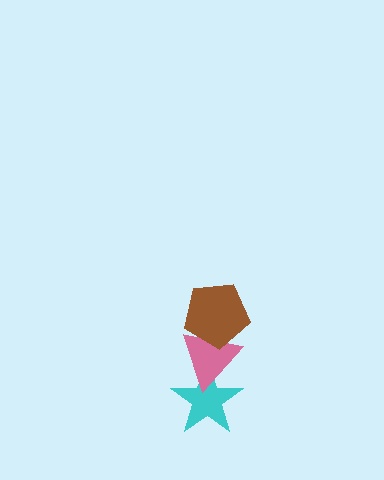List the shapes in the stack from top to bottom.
From top to bottom: the brown pentagon, the pink triangle, the cyan star.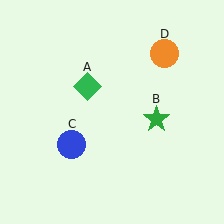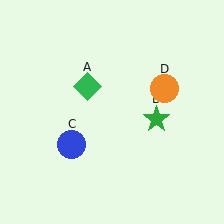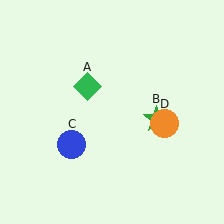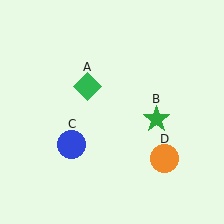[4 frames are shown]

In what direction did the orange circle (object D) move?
The orange circle (object D) moved down.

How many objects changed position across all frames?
1 object changed position: orange circle (object D).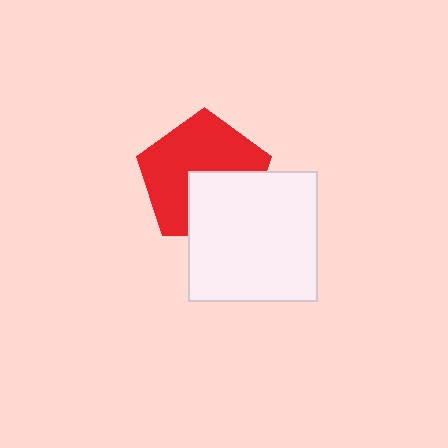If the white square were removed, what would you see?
You would see the complete red pentagon.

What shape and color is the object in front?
The object in front is a white square.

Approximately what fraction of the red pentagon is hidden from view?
Roughly 37% of the red pentagon is hidden behind the white square.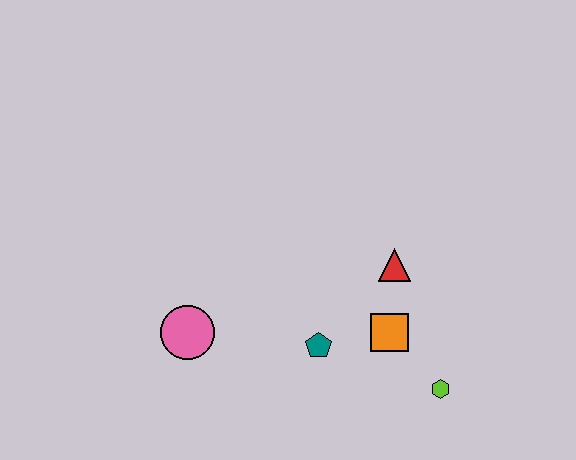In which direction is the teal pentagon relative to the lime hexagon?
The teal pentagon is to the left of the lime hexagon.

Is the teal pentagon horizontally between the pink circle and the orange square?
Yes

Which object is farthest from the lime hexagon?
The pink circle is farthest from the lime hexagon.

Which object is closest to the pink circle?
The teal pentagon is closest to the pink circle.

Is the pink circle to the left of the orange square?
Yes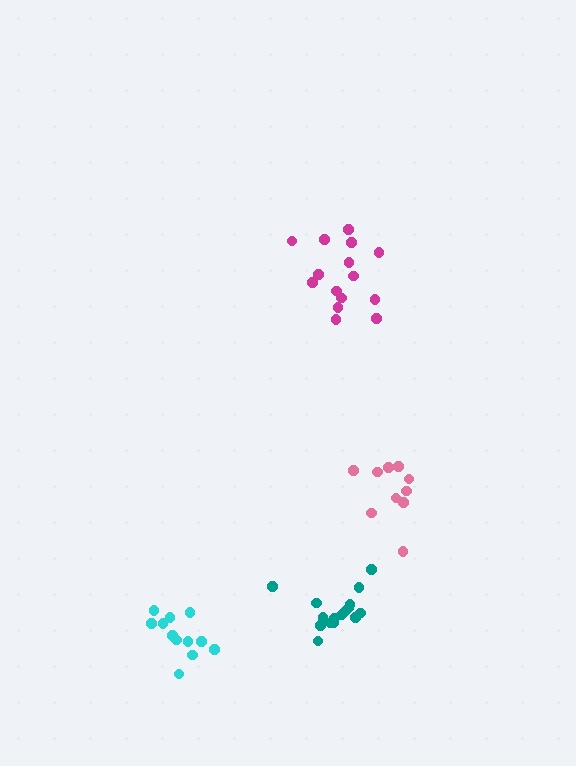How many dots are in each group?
Group 1: 16 dots, Group 2: 10 dots, Group 3: 12 dots, Group 4: 15 dots (53 total).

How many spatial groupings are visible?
There are 4 spatial groupings.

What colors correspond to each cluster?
The clusters are colored: teal, pink, cyan, magenta.